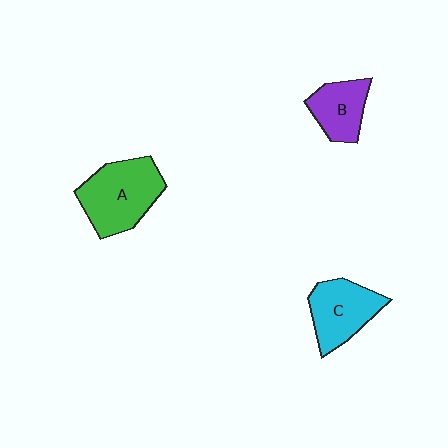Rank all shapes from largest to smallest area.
From largest to smallest: A (green), C (cyan), B (purple).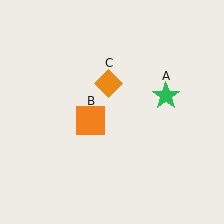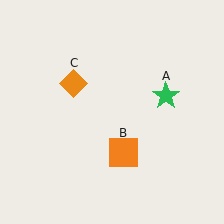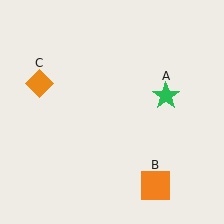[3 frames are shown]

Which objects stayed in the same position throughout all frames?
Green star (object A) remained stationary.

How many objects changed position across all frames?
2 objects changed position: orange square (object B), orange diamond (object C).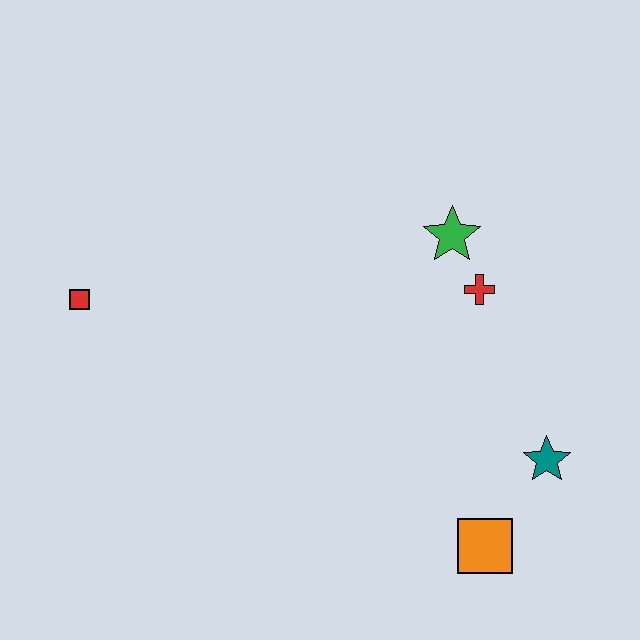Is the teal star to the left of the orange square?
No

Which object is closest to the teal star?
The orange square is closest to the teal star.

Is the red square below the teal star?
No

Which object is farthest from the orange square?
The red square is farthest from the orange square.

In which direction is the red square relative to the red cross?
The red square is to the left of the red cross.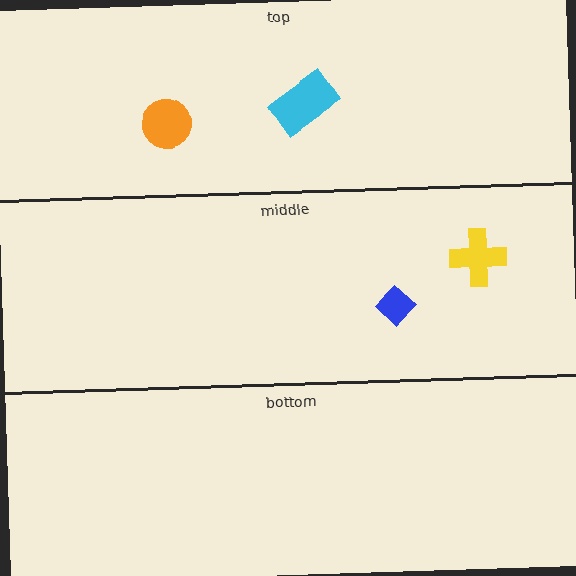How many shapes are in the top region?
2.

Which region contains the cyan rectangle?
The top region.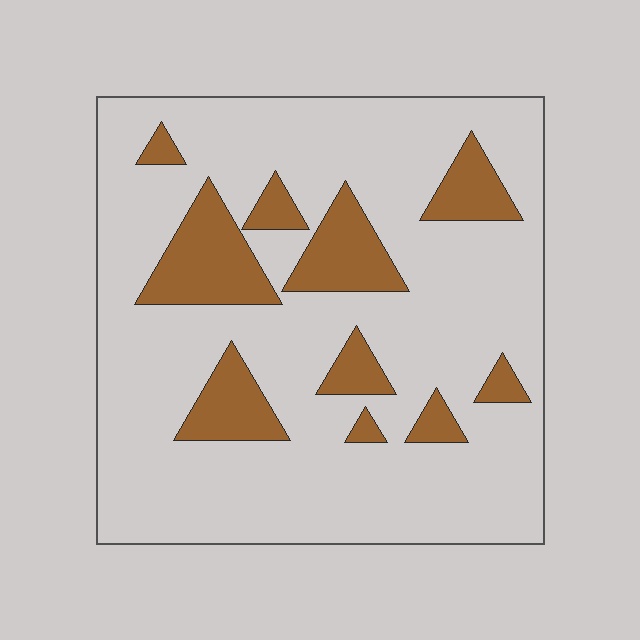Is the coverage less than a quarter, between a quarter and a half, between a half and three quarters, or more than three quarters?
Less than a quarter.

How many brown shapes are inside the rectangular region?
10.